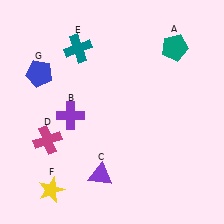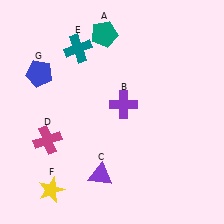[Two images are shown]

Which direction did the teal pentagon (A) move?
The teal pentagon (A) moved left.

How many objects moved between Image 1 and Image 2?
2 objects moved between the two images.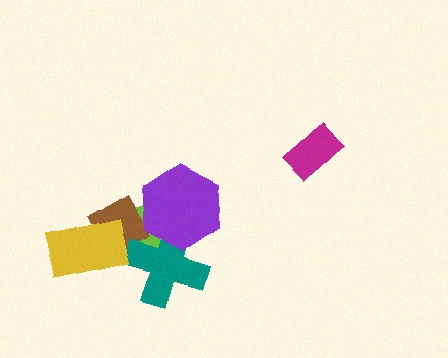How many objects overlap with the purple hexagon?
3 objects overlap with the purple hexagon.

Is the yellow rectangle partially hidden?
No, no other shape covers it.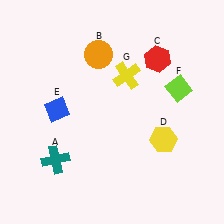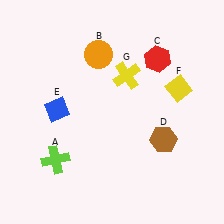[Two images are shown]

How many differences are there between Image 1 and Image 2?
There are 3 differences between the two images.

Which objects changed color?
A changed from teal to lime. D changed from yellow to brown. F changed from lime to yellow.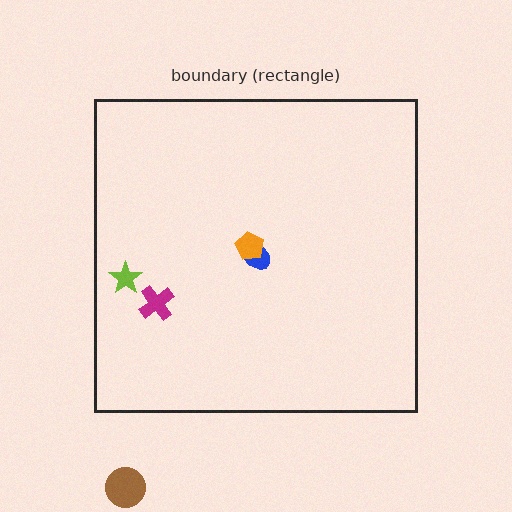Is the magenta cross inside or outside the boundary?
Inside.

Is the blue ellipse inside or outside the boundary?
Inside.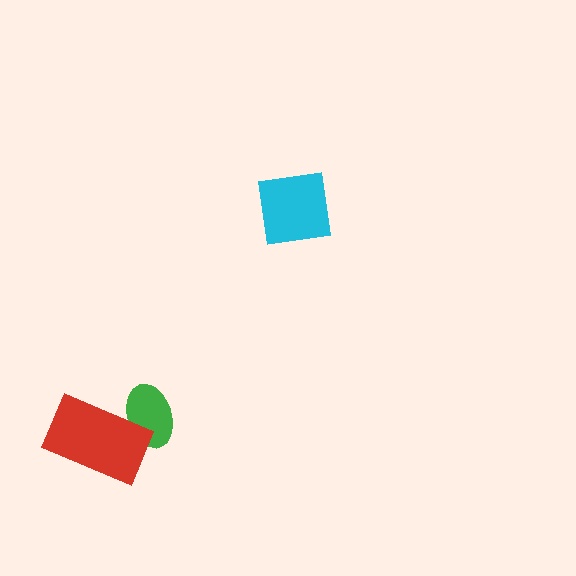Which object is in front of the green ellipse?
The red rectangle is in front of the green ellipse.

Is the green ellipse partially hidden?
Yes, it is partially covered by another shape.